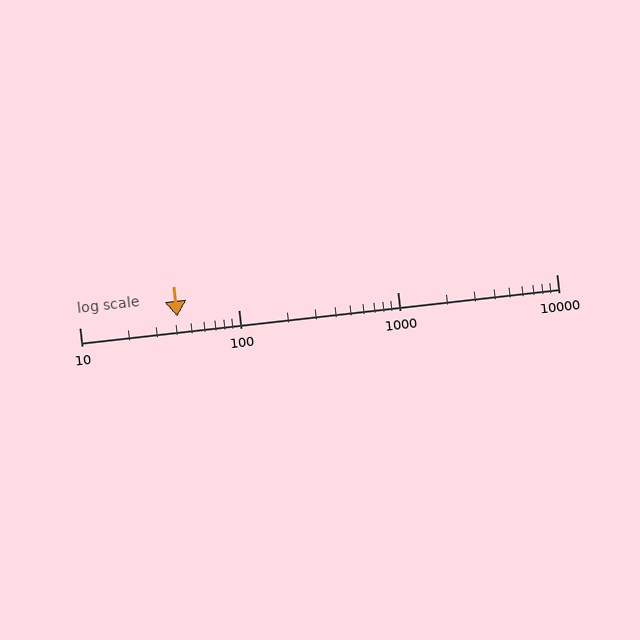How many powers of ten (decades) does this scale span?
The scale spans 3 decades, from 10 to 10000.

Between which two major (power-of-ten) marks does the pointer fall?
The pointer is between 10 and 100.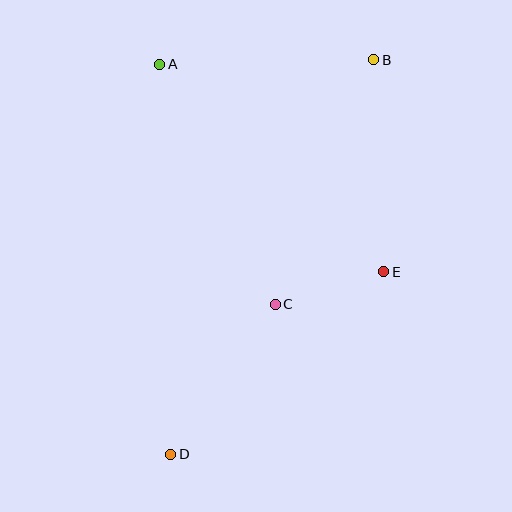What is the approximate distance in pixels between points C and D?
The distance between C and D is approximately 183 pixels.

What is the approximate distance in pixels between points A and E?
The distance between A and E is approximately 305 pixels.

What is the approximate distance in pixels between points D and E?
The distance between D and E is approximately 281 pixels.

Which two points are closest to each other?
Points C and E are closest to each other.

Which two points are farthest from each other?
Points B and D are farthest from each other.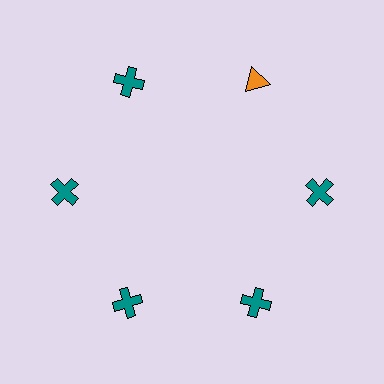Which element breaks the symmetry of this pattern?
The orange triangle at roughly the 1 o'clock position breaks the symmetry. All other shapes are teal crosses.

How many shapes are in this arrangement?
There are 6 shapes arranged in a ring pattern.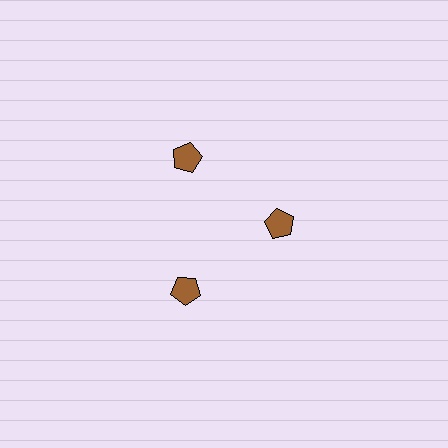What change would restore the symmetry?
The symmetry would be restored by moving it outward, back onto the ring so that all 3 pentagons sit at equal angles and equal distance from the center.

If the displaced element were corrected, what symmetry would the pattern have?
It would have 3-fold rotational symmetry — the pattern would map onto itself every 120 degrees.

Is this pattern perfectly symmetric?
No. The 3 brown pentagons are arranged in a ring, but one element near the 3 o'clock position is pulled inward toward the center, breaking the 3-fold rotational symmetry.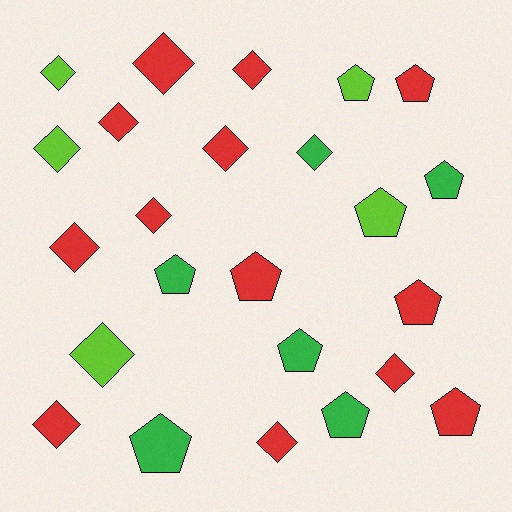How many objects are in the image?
There are 24 objects.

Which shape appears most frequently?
Diamond, with 13 objects.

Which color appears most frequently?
Red, with 13 objects.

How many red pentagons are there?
There are 4 red pentagons.